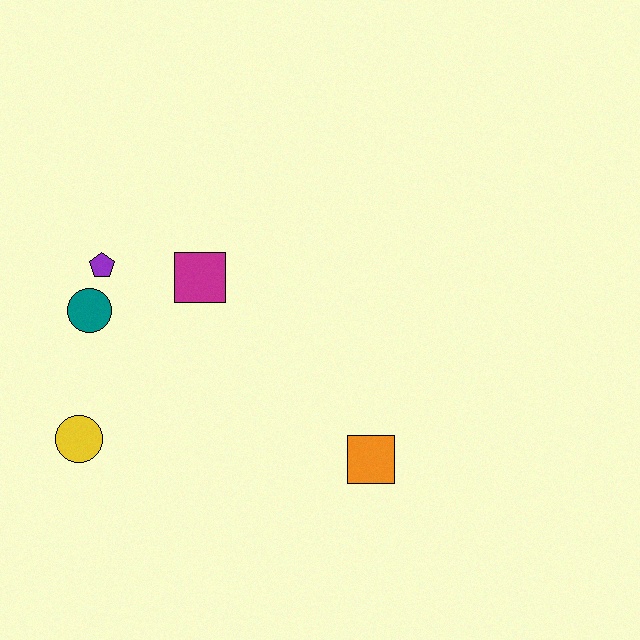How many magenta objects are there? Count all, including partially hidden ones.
There is 1 magenta object.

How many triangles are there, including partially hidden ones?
There are no triangles.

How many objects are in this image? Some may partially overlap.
There are 5 objects.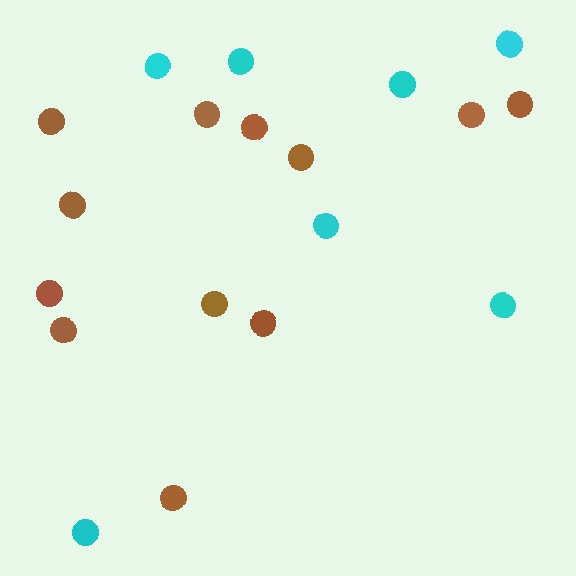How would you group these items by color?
There are 2 groups: one group of cyan circles (7) and one group of brown circles (12).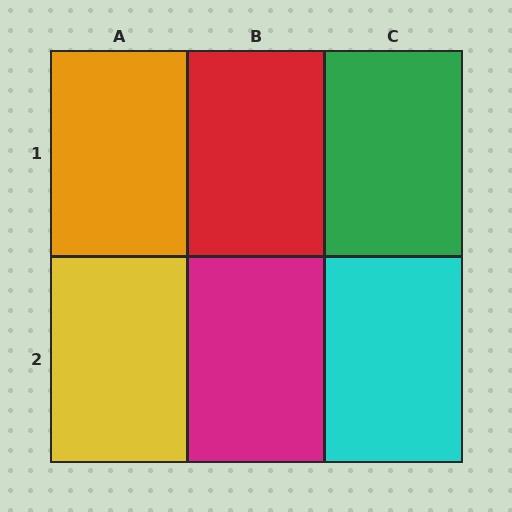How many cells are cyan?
1 cell is cyan.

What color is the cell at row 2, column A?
Yellow.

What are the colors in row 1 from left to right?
Orange, red, green.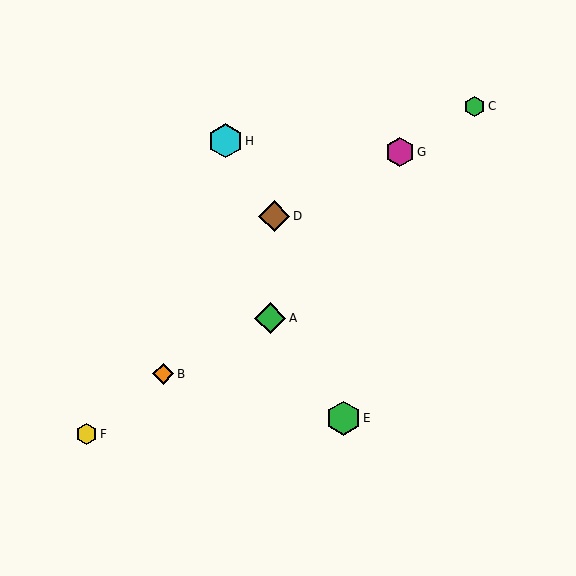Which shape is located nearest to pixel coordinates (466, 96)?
The green hexagon (labeled C) at (475, 106) is nearest to that location.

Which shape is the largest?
The cyan hexagon (labeled H) is the largest.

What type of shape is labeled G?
Shape G is a magenta hexagon.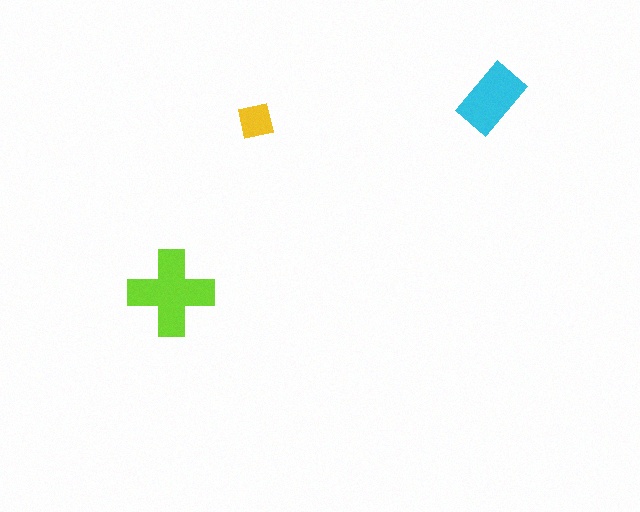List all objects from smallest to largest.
The yellow square, the cyan rectangle, the lime cross.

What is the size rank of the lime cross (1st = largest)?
1st.